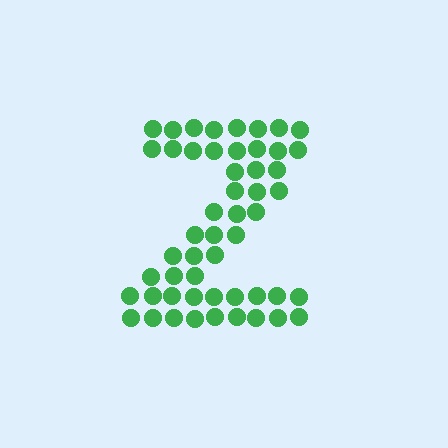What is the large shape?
The large shape is the letter Z.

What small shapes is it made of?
It is made of small circles.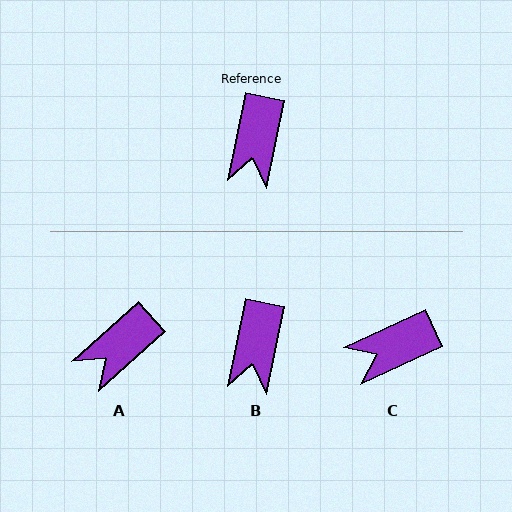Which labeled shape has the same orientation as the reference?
B.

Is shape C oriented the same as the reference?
No, it is off by about 54 degrees.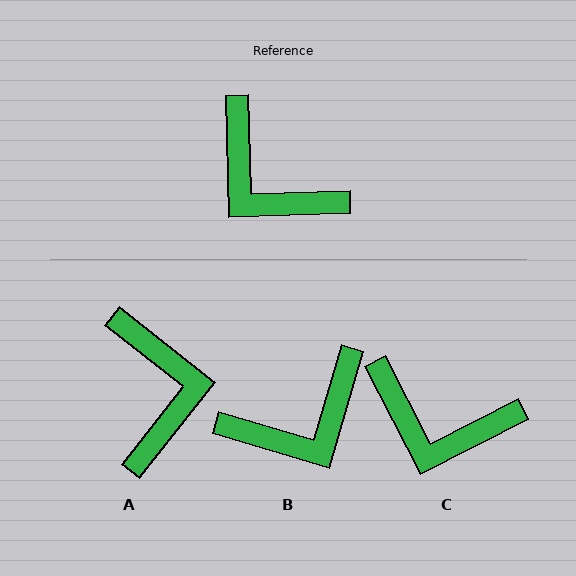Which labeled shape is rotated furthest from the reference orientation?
A, about 140 degrees away.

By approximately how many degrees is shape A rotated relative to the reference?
Approximately 140 degrees counter-clockwise.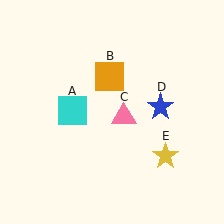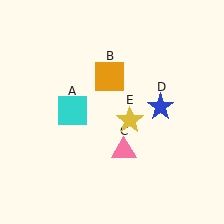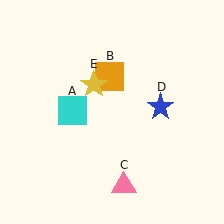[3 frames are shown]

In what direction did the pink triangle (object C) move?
The pink triangle (object C) moved down.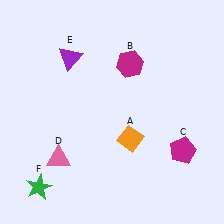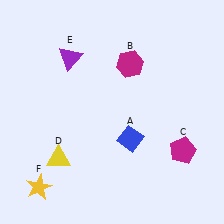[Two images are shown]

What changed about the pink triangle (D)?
In Image 1, D is pink. In Image 2, it changed to yellow.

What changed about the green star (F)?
In Image 1, F is green. In Image 2, it changed to yellow.